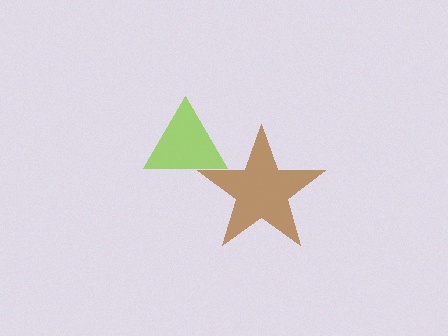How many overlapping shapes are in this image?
There are 2 overlapping shapes in the image.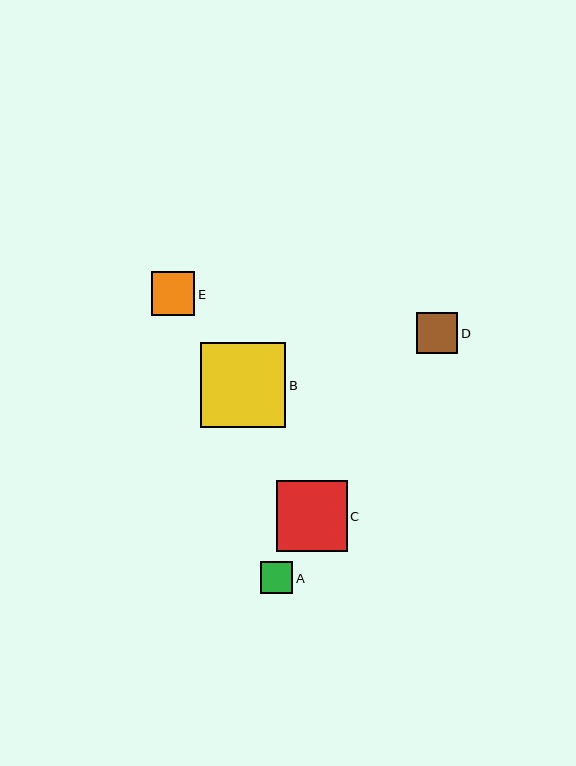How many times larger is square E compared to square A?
Square E is approximately 1.4 times the size of square A.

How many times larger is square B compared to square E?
Square B is approximately 1.9 times the size of square E.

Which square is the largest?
Square B is the largest with a size of approximately 85 pixels.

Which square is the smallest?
Square A is the smallest with a size of approximately 32 pixels.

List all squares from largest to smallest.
From largest to smallest: B, C, E, D, A.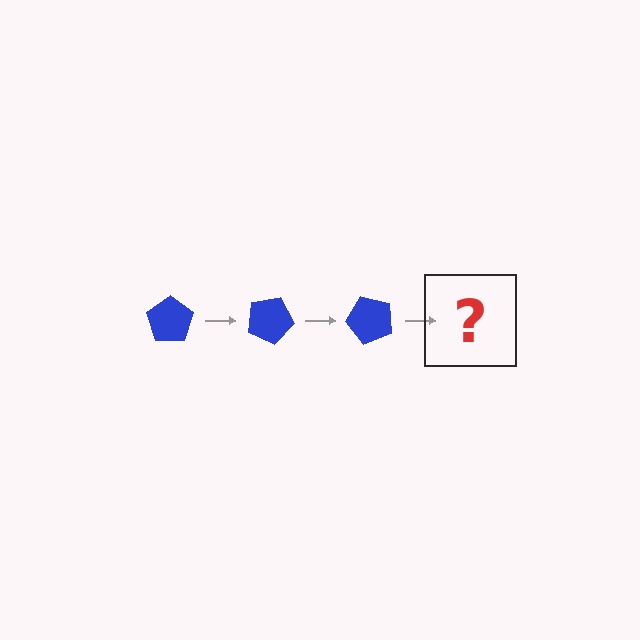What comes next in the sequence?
The next element should be a blue pentagon rotated 75 degrees.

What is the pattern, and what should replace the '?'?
The pattern is that the pentagon rotates 25 degrees each step. The '?' should be a blue pentagon rotated 75 degrees.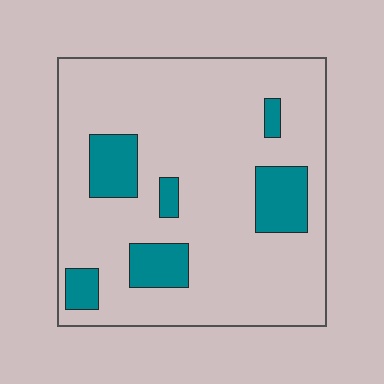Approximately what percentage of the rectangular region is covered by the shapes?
Approximately 15%.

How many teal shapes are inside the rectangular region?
6.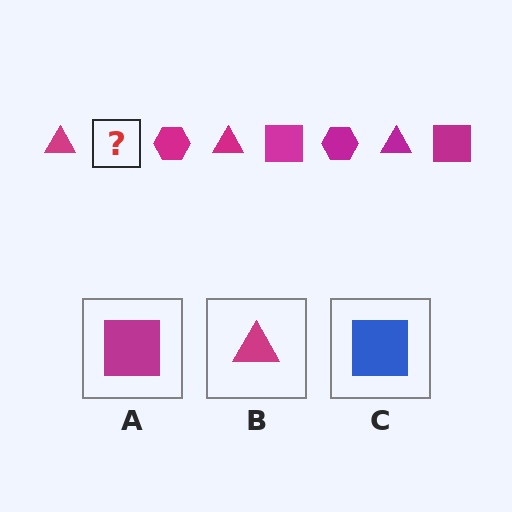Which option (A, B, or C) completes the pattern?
A.